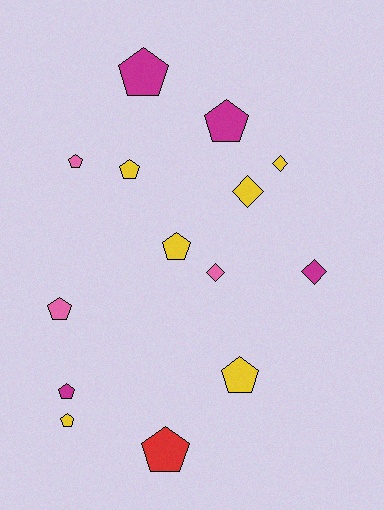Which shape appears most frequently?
Pentagon, with 10 objects.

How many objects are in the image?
There are 14 objects.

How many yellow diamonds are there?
There are 2 yellow diamonds.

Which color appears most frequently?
Yellow, with 6 objects.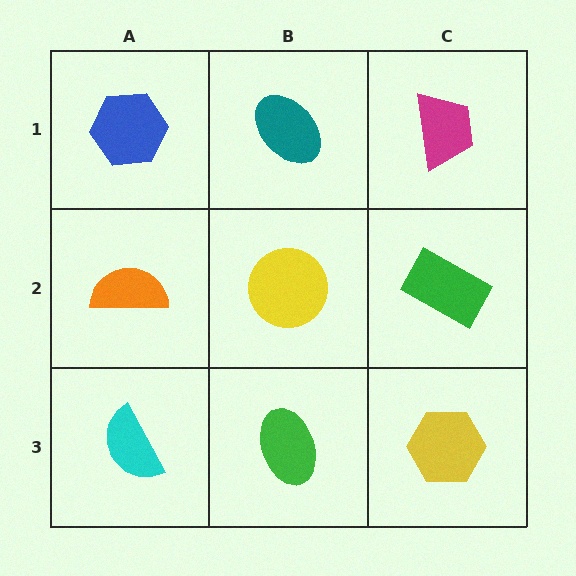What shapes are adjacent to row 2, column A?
A blue hexagon (row 1, column A), a cyan semicircle (row 3, column A), a yellow circle (row 2, column B).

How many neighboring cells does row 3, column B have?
3.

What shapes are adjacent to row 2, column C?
A magenta trapezoid (row 1, column C), a yellow hexagon (row 3, column C), a yellow circle (row 2, column B).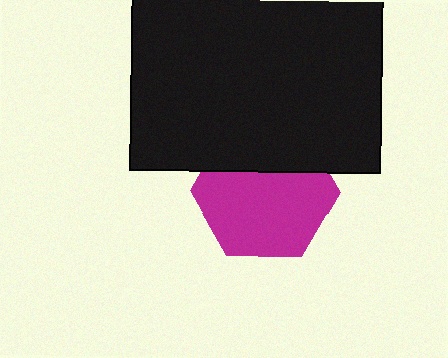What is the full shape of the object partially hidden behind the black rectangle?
The partially hidden object is a magenta hexagon.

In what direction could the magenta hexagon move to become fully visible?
The magenta hexagon could move down. That would shift it out from behind the black rectangle entirely.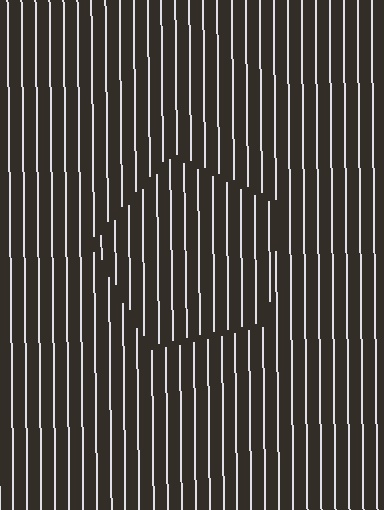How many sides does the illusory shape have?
5 sides — the line-ends trace a pentagon.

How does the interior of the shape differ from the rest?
The interior of the shape contains the same grating, shifted by half a period — the contour is defined by the phase discontinuity where line-ends from the inner and outer gratings abut.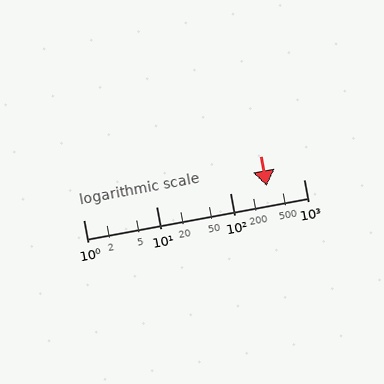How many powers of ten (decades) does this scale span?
The scale spans 3 decades, from 1 to 1000.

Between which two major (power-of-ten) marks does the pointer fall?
The pointer is between 100 and 1000.